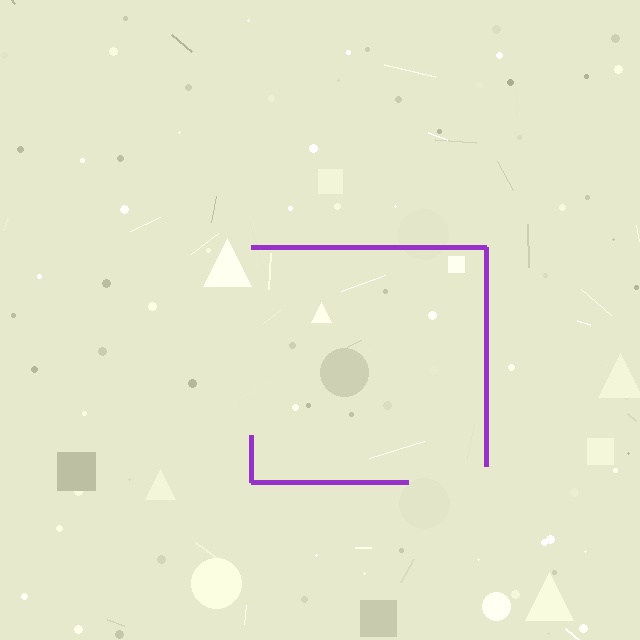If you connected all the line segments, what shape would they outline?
They would outline a square.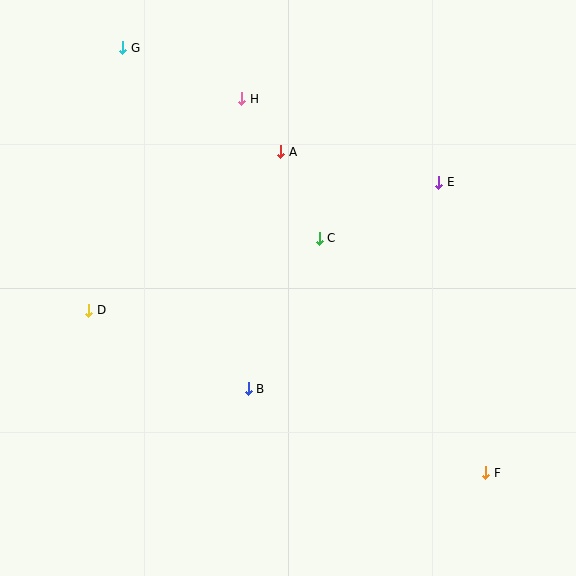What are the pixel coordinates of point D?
Point D is at (89, 310).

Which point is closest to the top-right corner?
Point E is closest to the top-right corner.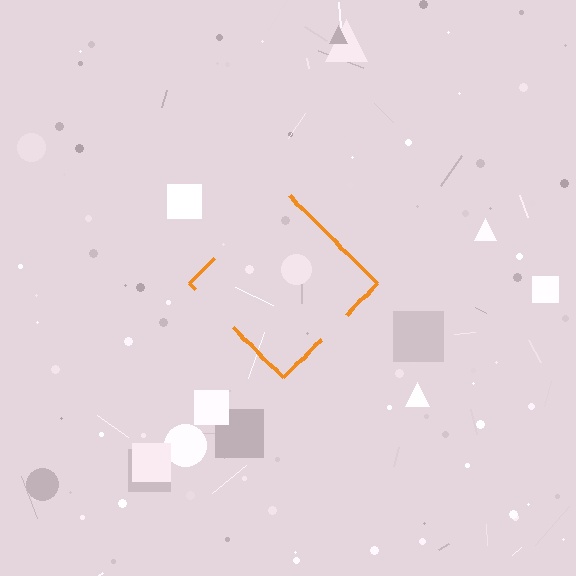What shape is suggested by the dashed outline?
The dashed outline suggests a diamond.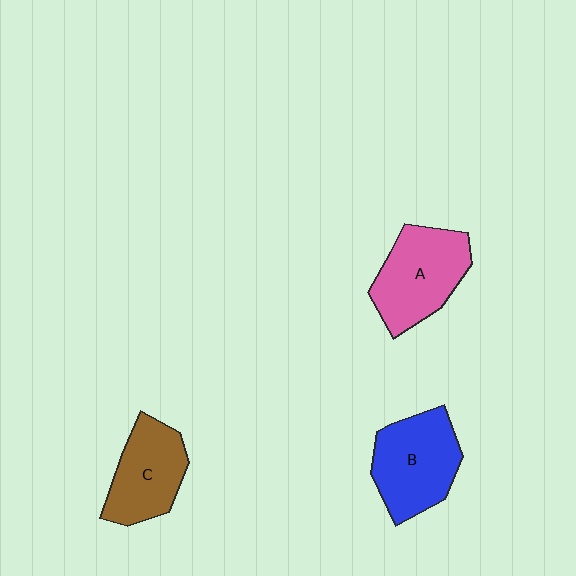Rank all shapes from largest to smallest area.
From largest to smallest: B (blue), A (pink), C (brown).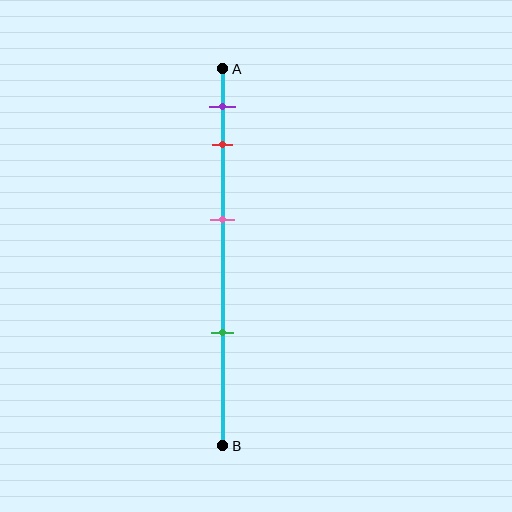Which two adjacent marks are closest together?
The purple and red marks are the closest adjacent pair.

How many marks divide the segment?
There are 4 marks dividing the segment.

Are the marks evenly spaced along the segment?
No, the marks are not evenly spaced.